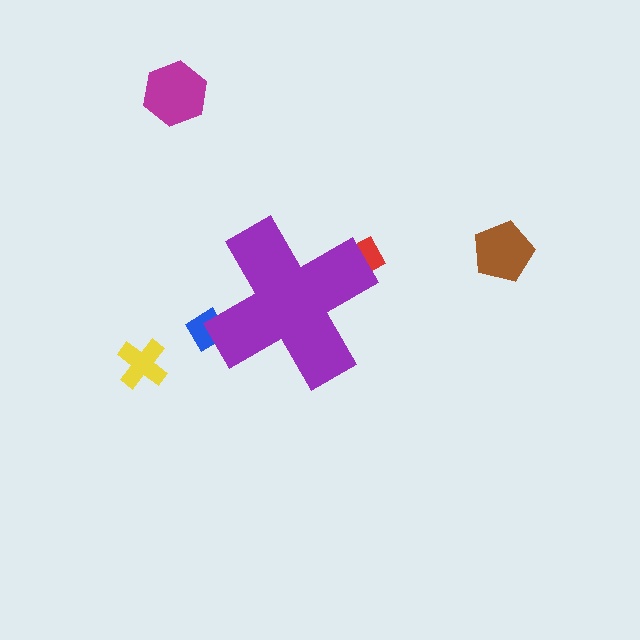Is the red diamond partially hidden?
Yes, the red diamond is partially hidden behind the purple cross.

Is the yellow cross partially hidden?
No, the yellow cross is fully visible.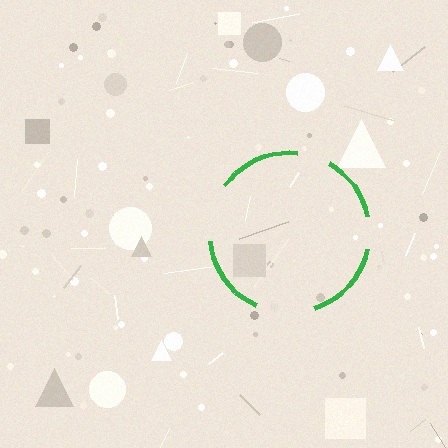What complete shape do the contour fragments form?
The contour fragments form a circle.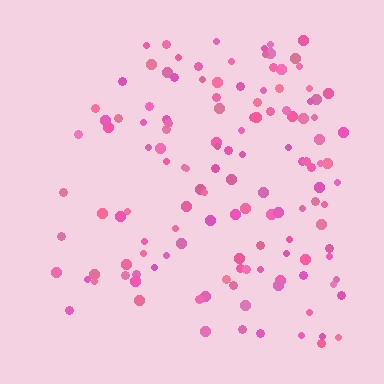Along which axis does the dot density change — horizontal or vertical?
Horizontal.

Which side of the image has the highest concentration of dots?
The right.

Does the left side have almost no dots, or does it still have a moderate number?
Still a moderate number, just noticeably fewer than the right.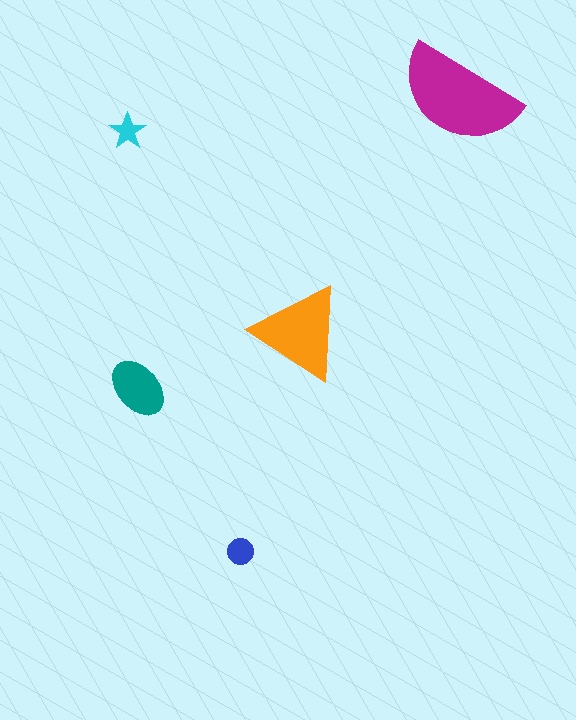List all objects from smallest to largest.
The cyan star, the blue circle, the teal ellipse, the orange triangle, the magenta semicircle.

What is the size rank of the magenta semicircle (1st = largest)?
1st.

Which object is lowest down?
The blue circle is bottommost.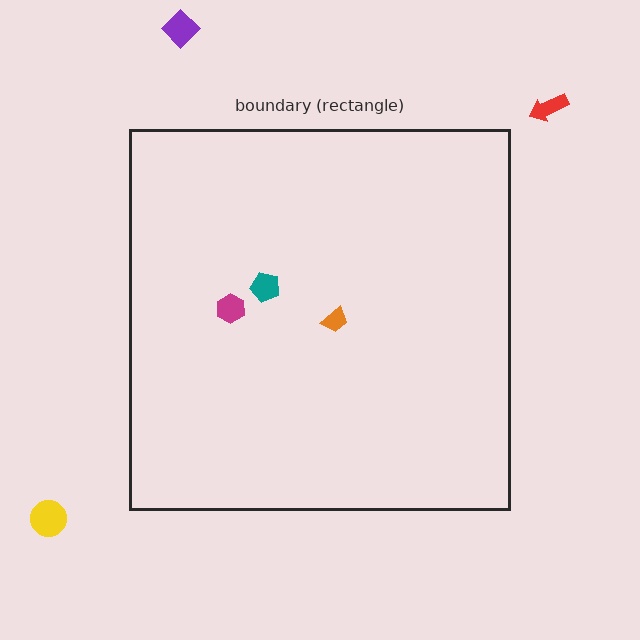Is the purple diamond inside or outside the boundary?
Outside.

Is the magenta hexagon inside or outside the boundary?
Inside.